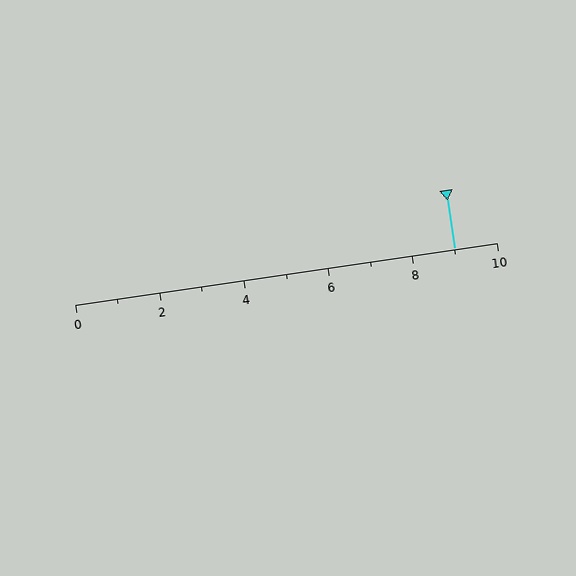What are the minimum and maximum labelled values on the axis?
The axis runs from 0 to 10.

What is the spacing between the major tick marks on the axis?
The major ticks are spaced 2 apart.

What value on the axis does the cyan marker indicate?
The marker indicates approximately 9.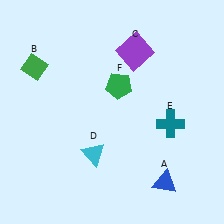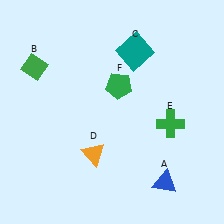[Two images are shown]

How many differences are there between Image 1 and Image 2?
There are 3 differences between the two images.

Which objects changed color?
C changed from purple to teal. D changed from cyan to orange. E changed from teal to green.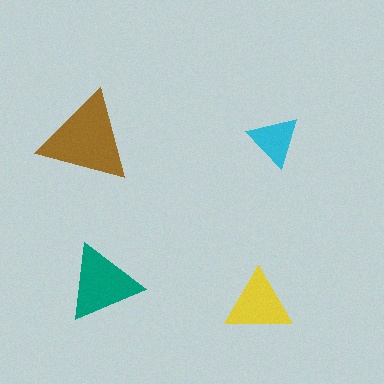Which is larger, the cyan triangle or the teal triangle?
The teal one.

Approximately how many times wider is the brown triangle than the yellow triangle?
About 1.5 times wider.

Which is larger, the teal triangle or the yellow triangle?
The teal one.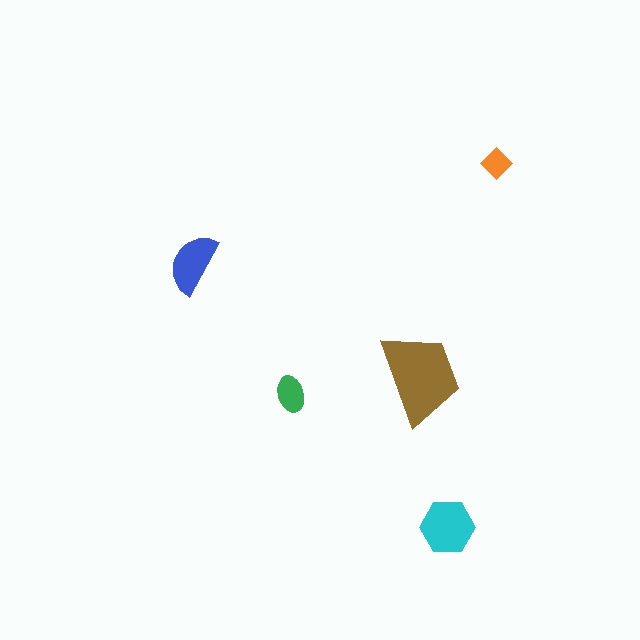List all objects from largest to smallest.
The brown trapezoid, the cyan hexagon, the blue semicircle, the green ellipse, the orange diamond.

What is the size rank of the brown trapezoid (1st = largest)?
1st.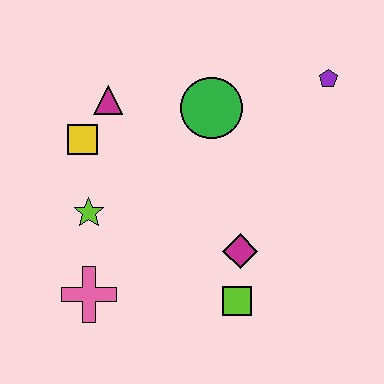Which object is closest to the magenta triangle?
The yellow square is closest to the magenta triangle.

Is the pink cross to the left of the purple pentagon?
Yes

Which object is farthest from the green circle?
The pink cross is farthest from the green circle.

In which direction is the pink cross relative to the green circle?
The pink cross is below the green circle.